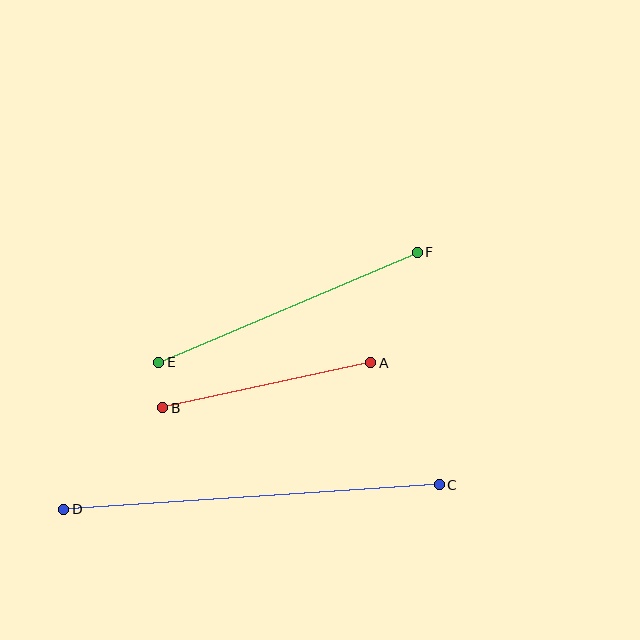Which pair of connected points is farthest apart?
Points C and D are farthest apart.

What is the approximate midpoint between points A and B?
The midpoint is at approximately (267, 385) pixels.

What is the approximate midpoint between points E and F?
The midpoint is at approximately (288, 307) pixels.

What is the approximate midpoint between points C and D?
The midpoint is at approximately (252, 497) pixels.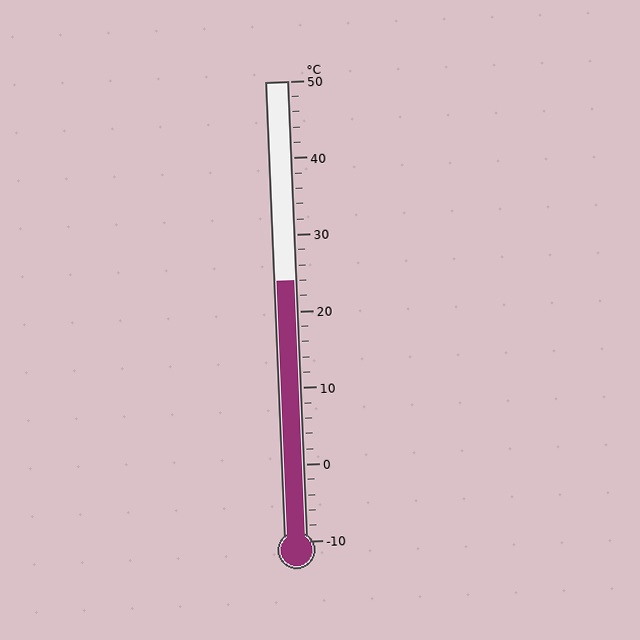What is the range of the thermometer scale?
The thermometer scale ranges from -10°C to 50°C.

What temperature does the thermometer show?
The thermometer shows approximately 24°C.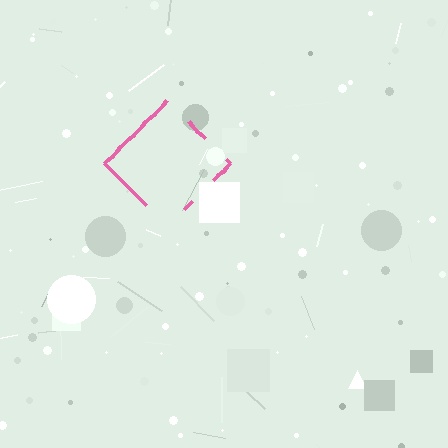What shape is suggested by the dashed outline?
The dashed outline suggests a diamond.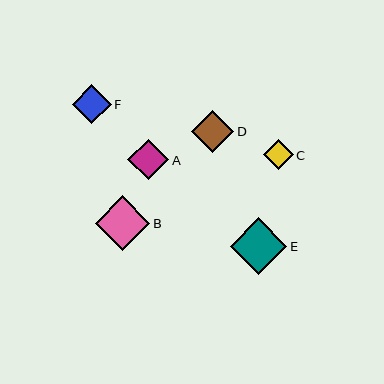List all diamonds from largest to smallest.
From largest to smallest: E, B, D, A, F, C.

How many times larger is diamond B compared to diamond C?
Diamond B is approximately 1.8 times the size of diamond C.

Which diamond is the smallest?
Diamond C is the smallest with a size of approximately 30 pixels.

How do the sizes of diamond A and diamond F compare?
Diamond A and diamond F are approximately the same size.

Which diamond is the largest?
Diamond E is the largest with a size of approximately 56 pixels.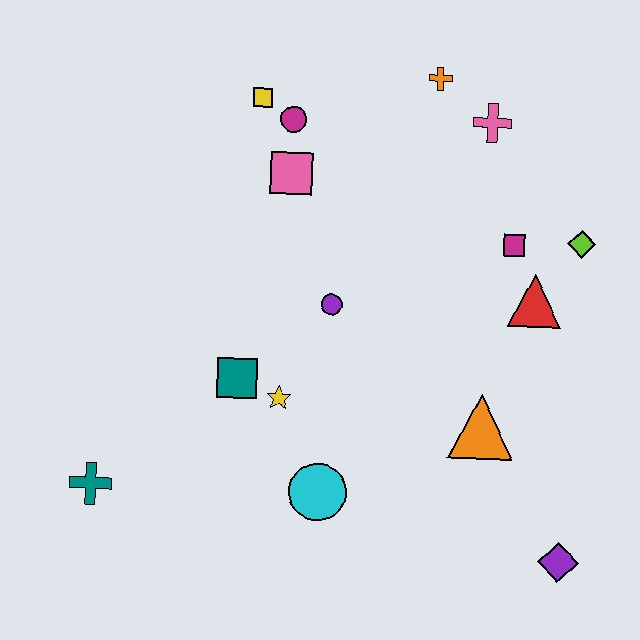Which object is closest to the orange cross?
The pink cross is closest to the orange cross.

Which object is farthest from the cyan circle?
The orange cross is farthest from the cyan circle.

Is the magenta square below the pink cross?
Yes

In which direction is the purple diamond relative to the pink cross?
The purple diamond is below the pink cross.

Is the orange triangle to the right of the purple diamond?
No